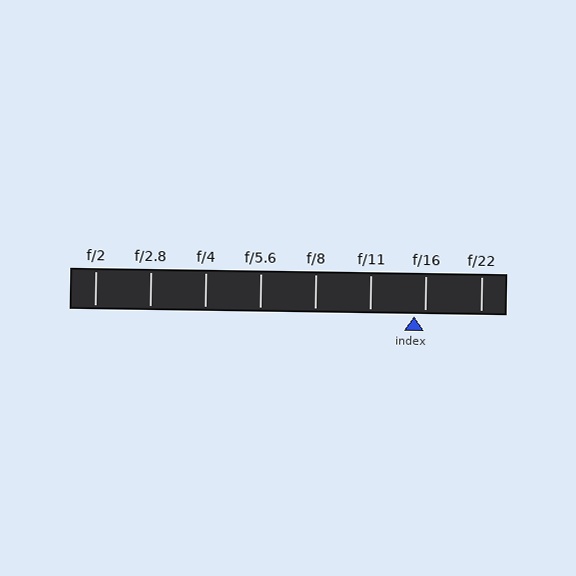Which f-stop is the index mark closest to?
The index mark is closest to f/16.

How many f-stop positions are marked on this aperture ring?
There are 8 f-stop positions marked.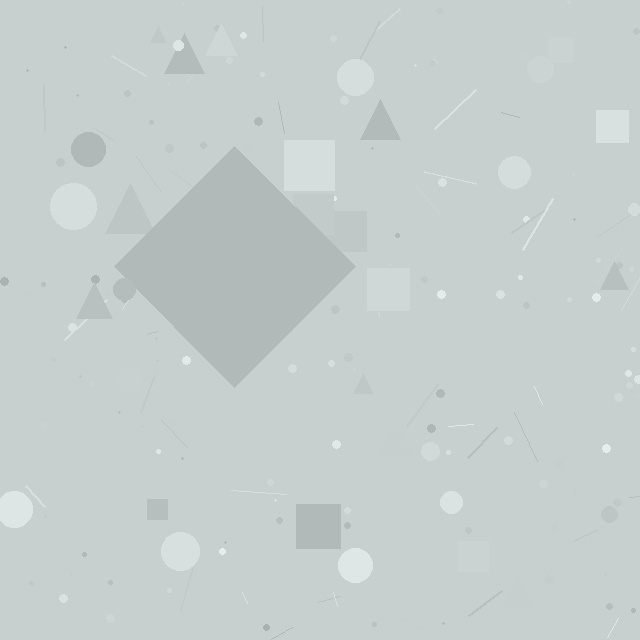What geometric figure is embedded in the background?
A diamond is embedded in the background.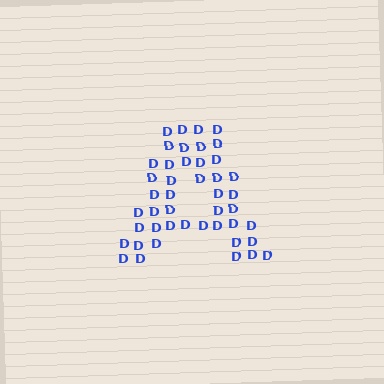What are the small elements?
The small elements are letter D's.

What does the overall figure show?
The overall figure shows the letter A.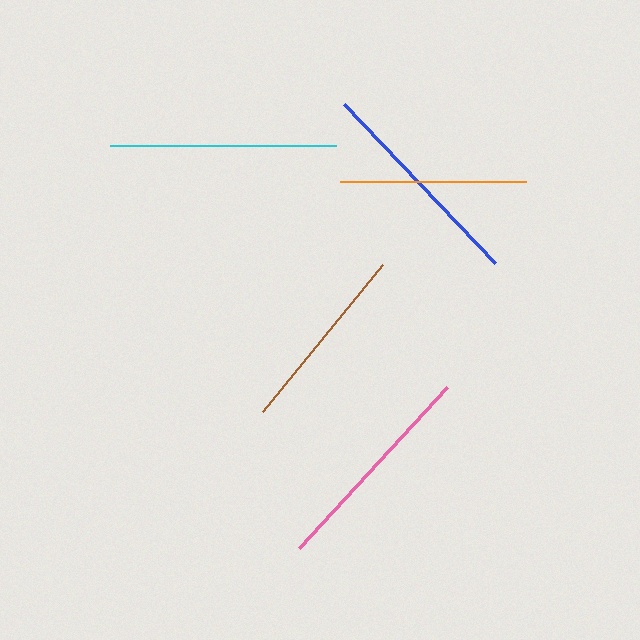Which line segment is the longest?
The cyan line is the longest at approximately 227 pixels.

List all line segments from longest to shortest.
From longest to shortest: cyan, blue, pink, brown, orange.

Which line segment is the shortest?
The orange line is the shortest at approximately 185 pixels.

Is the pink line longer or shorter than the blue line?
The blue line is longer than the pink line.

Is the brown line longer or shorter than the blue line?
The blue line is longer than the brown line.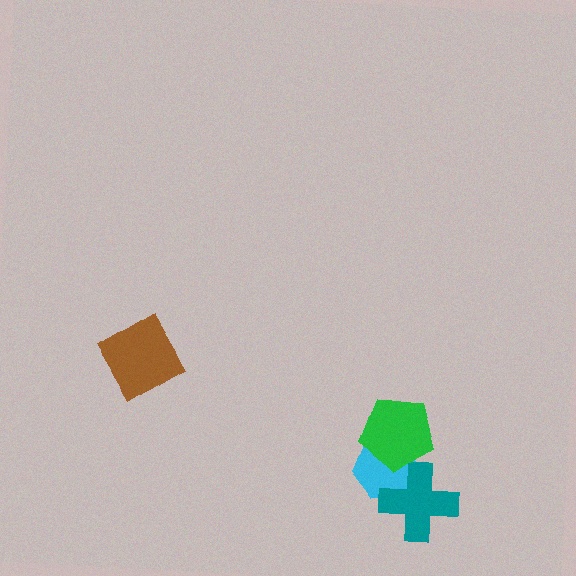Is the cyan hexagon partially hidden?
Yes, it is partially covered by another shape.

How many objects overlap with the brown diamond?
0 objects overlap with the brown diamond.